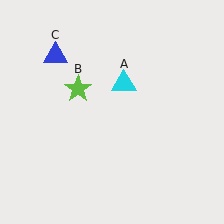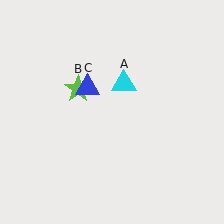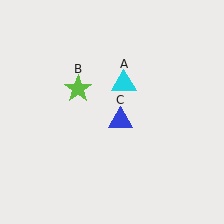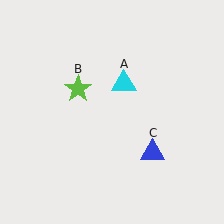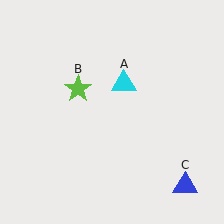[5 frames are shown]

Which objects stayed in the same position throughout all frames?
Cyan triangle (object A) and lime star (object B) remained stationary.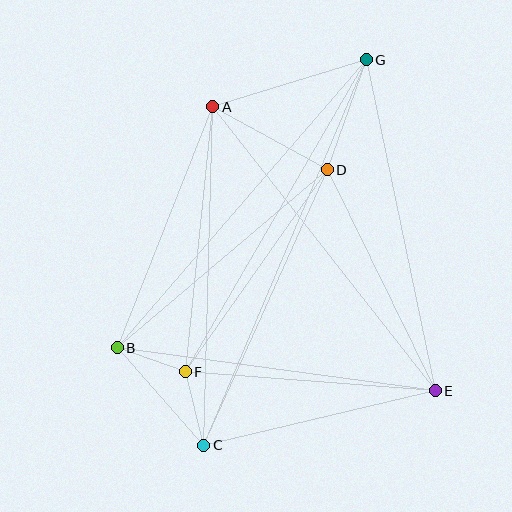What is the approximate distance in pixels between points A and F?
The distance between A and F is approximately 267 pixels.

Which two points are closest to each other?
Points B and F are closest to each other.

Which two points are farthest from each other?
Points C and G are farthest from each other.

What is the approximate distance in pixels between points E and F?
The distance between E and F is approximately 251 pixels.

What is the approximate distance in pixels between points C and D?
The distance between C and D is approximately 302 pixels.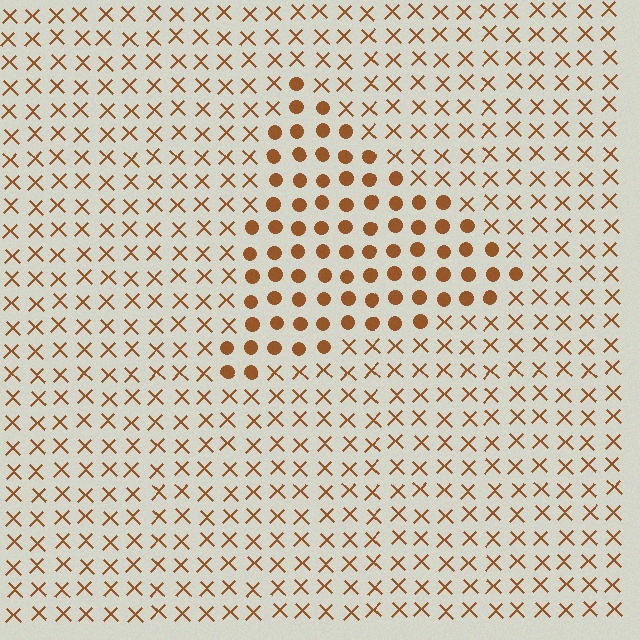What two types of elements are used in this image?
The image uses circles inside the triangle region and X marks outside it.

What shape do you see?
I see a triangle.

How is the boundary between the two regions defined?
The boundary is defined by a change in element shape: circles inside vs. X marks outside. All elements share the same color and spacing.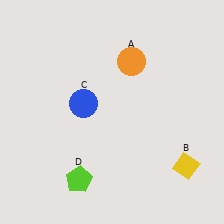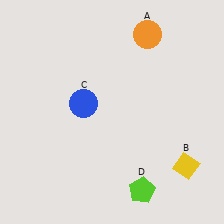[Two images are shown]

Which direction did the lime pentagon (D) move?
The lime pentagon (D) moved right.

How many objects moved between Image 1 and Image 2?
2 objects moved between the two images.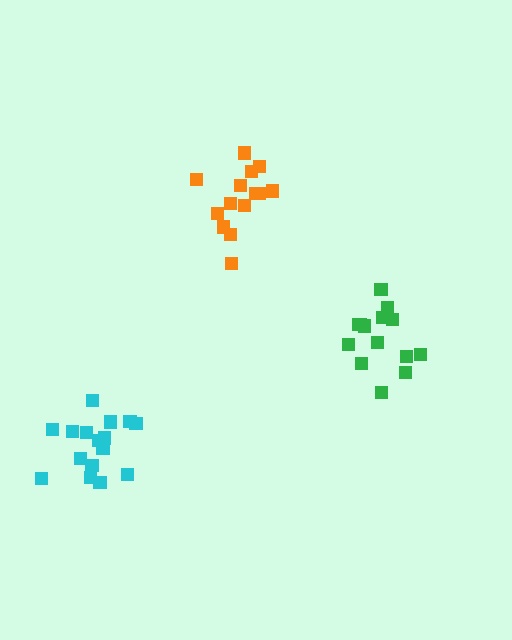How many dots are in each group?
Group 1: 14 dots, Group 2: 14 dots, Group 3: 17 dots (45 total).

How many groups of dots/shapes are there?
There are 3 groups.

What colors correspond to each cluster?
The clusters are colored: orange, green, cyan.